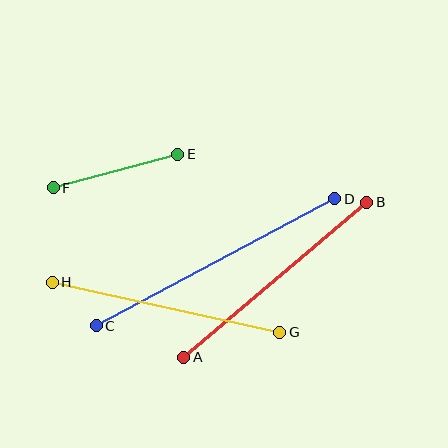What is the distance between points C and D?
The distance is approximately 270 pixels.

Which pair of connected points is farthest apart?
Points C and D are farthest apart.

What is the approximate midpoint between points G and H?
The midpoint is at approximately (166, 307) pixels.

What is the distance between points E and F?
The distance is approximately 129 pixels.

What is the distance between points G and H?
The distance is approximately 233 pixels.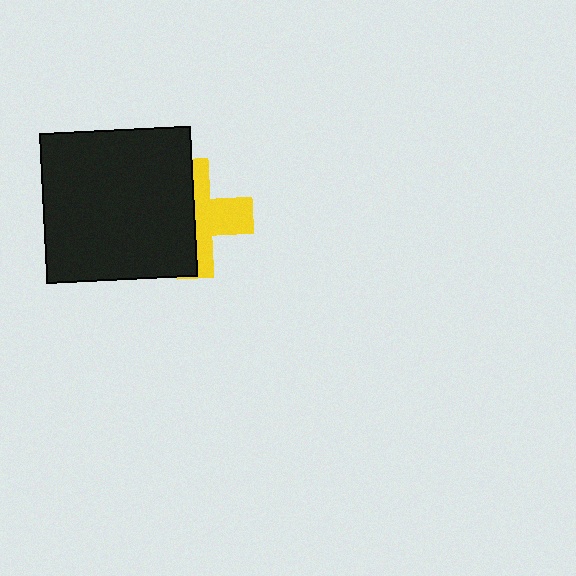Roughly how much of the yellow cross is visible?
About half of it is visible (roughly 46%).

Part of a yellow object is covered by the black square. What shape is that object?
It is a cross.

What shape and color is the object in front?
The object in front is a black square.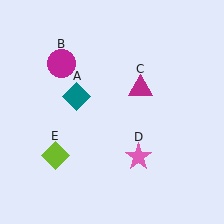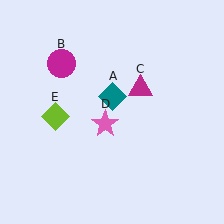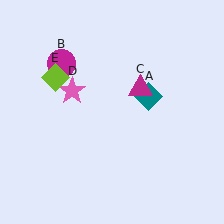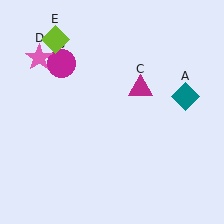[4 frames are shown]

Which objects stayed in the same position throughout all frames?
Magenta circle (object B) and magenta triangle (object C) remained stationary.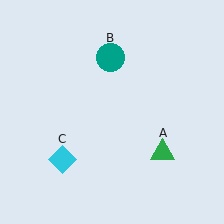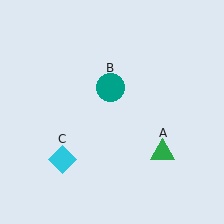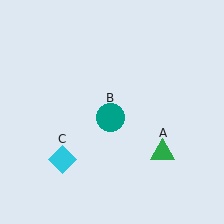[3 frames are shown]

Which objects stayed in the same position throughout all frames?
Green triangle (object A) and cyan diamond (object C) remained stationary.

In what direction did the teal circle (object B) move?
The teal circle (object B) moved down.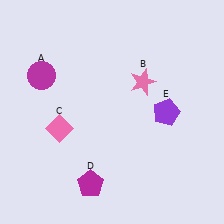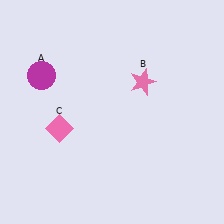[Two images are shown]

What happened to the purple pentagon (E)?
The purple pentagon (E) was removed in Image 2. It was in the bottom-right area of Image 1.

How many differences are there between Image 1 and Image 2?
There are 2 differences between the two images.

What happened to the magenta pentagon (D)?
The magenta pentagon (D) was removed in Image 2. It was in the bottom-left area of Image 1.